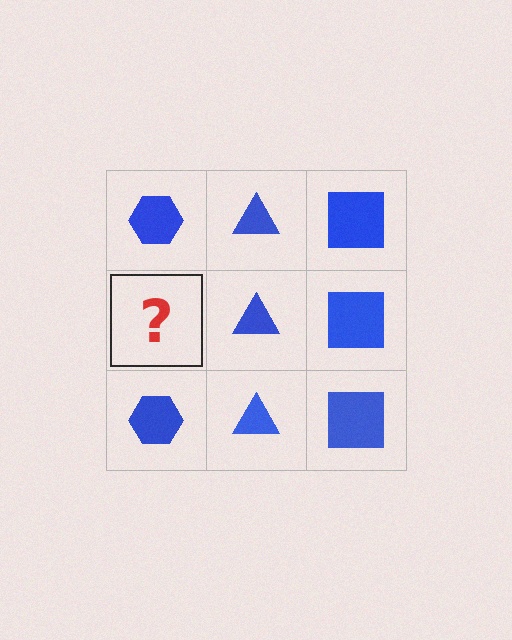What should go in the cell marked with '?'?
The missing cell should contain a blue hexagon.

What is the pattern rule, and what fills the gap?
The rule is that each column has a consistent shape. The gap should be filled with a blue hexagon.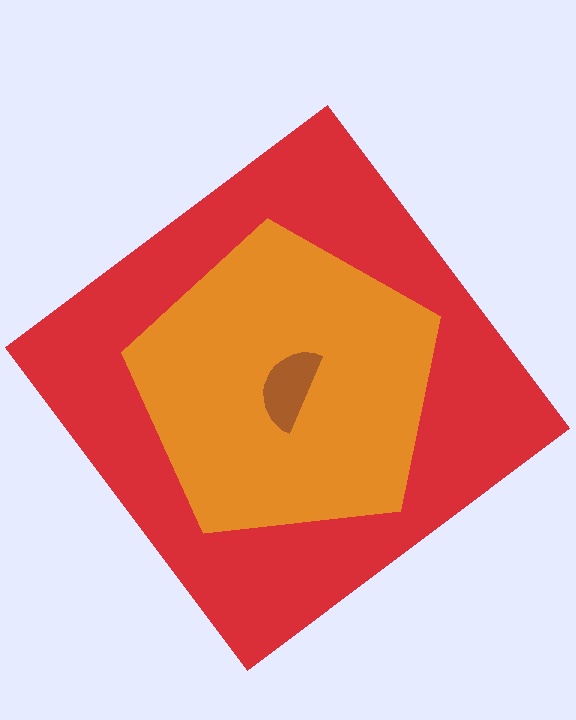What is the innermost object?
The brown semicircle.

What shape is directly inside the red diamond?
The orange pentagon.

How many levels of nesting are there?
3.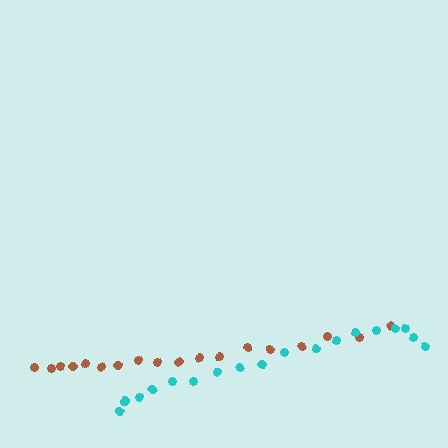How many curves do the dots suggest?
There are 2 distinct paths.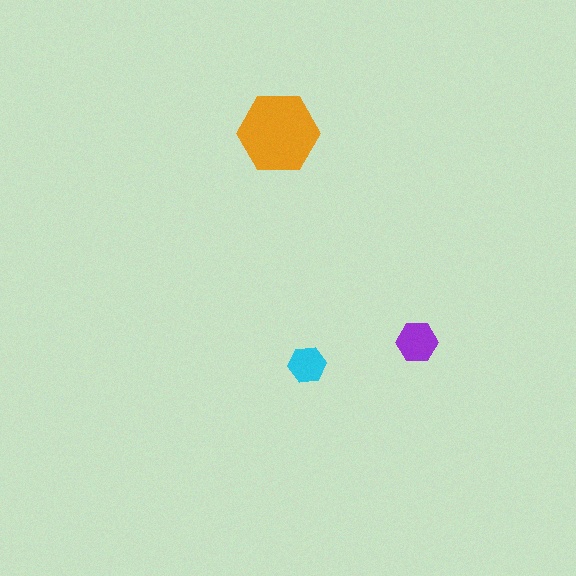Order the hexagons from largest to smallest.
the orange one, the purple one, the cyan one.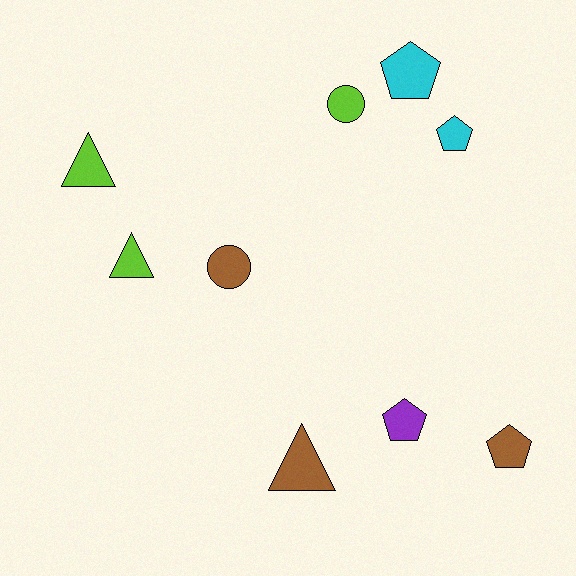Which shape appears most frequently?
Pentagon, with 4 objects.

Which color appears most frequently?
Brown, with 3 objects.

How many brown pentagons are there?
There is 1 brown pentagon.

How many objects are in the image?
There are 9 objects.